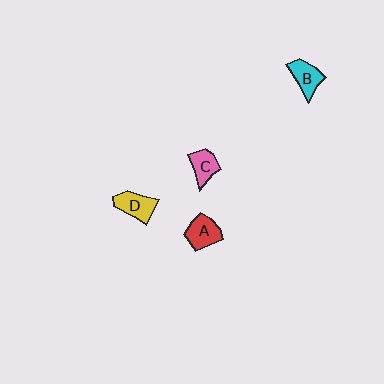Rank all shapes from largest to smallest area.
From largest to smallest: D (yellow), A (red), B (cyan), C (pink).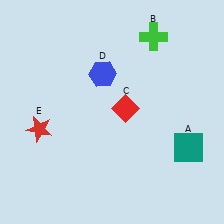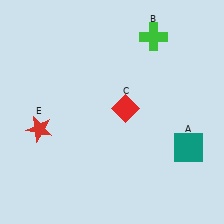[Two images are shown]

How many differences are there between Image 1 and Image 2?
There is 1 difference between the two images.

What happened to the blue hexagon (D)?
The blue hexagon (D) was removed in Image 2. It was in the top-left area of Image 1.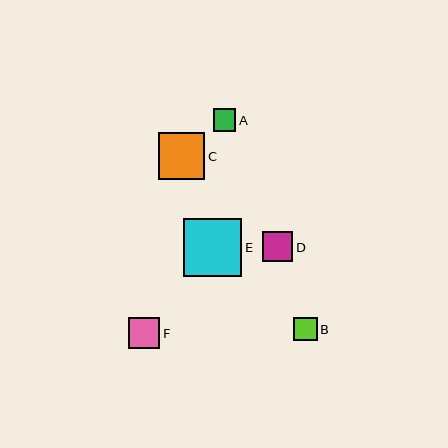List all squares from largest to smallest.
From largest to smallest: E, C, F, D, B, A.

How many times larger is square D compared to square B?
Square D is approximately 1.3 times the size of square B.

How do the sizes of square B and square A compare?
Square B and square A are approximately the same size.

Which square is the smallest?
Square A is the smallest with a size of approximately 23 pixels.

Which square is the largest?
Square E is the largest with a size of approximately 58 pixels.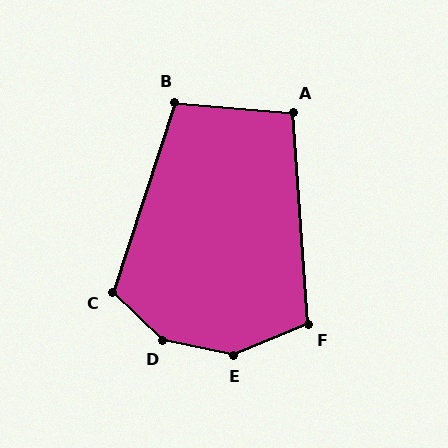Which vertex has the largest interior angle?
D, at approximately 149 degrees.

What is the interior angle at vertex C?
Approximately 115 degrees (obtuse).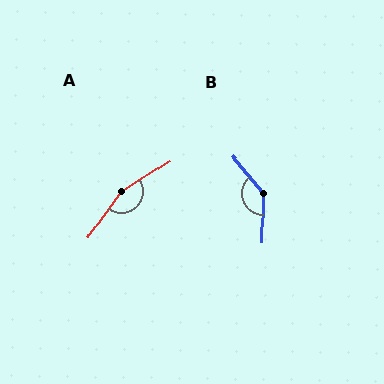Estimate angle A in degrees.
Approximately 158 degrees.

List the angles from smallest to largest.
B (139°), A (158°).